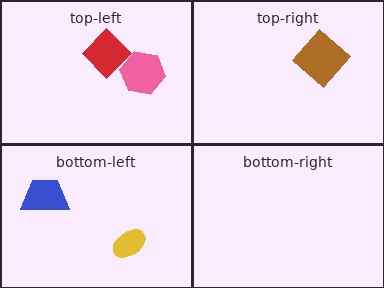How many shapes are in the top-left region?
2.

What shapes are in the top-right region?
The brown diamond.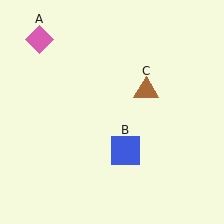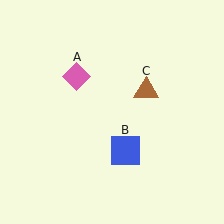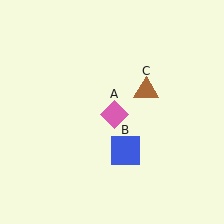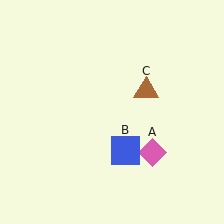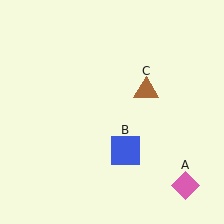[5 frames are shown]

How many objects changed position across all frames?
1 object changed position: pink diamond (object A).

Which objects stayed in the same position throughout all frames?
Blue square (object B) and brown triangle (object C) remained stationary.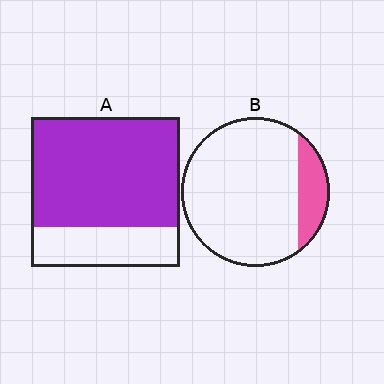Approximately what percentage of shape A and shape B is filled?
A is approximately 75% and B is approximately 15%.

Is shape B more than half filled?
No.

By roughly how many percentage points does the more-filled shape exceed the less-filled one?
By roughly 60 percentage points (A over B).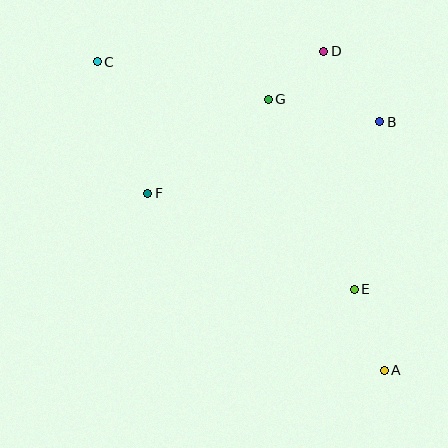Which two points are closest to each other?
Points D and G are closest to each other.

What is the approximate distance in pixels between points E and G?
The distance between E and G is approximately 208 pixels.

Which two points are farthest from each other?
Points A and C are farthest from each other.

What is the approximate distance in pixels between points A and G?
The distance between A and G is approximately 295 pixels.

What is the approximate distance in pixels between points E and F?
The distance between E and F is approximately 228 pixels.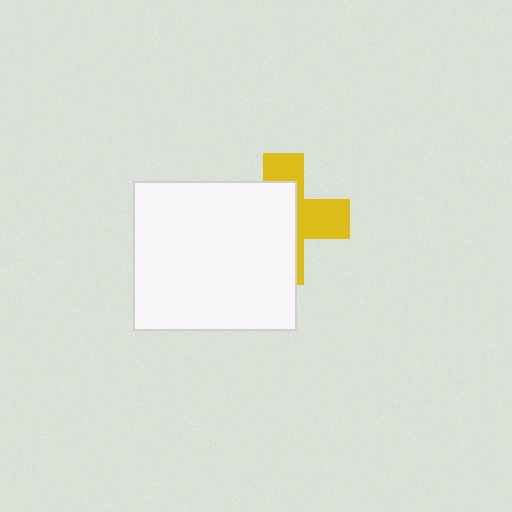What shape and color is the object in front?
The object in front is a white rectangle.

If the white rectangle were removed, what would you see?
You would see the complete yellow cross.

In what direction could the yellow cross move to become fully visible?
The yellow cross could move right. That would shift it out from behind the white rectangle entirely.